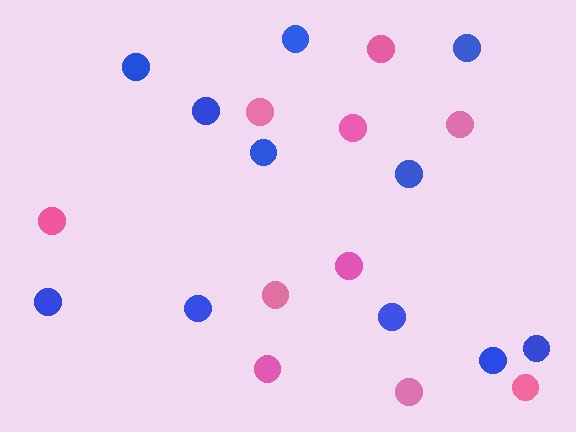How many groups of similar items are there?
There are 2 groups: one group of pink circles (10) and one group of blue circles (11).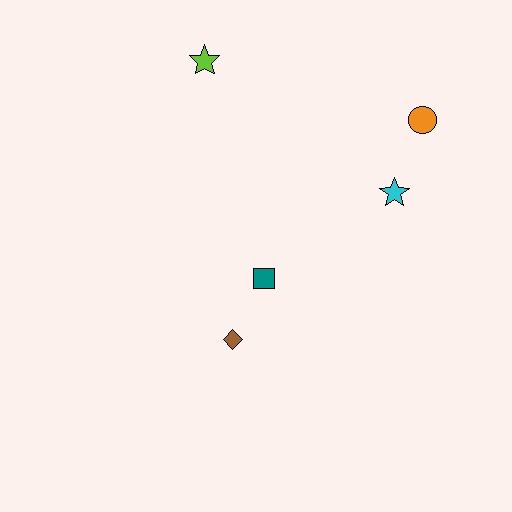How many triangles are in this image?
There are no triangles.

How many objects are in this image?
There are 5 objects.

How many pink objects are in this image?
There are no pink objects.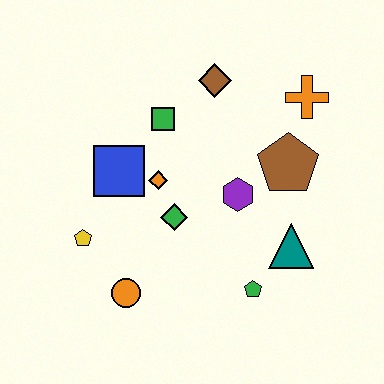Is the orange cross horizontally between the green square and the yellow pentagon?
No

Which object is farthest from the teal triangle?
The yellow pentagon is farthest from the teal triangle.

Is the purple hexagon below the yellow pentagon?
No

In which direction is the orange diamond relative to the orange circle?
The orange diamond is above the orange circle.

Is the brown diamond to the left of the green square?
No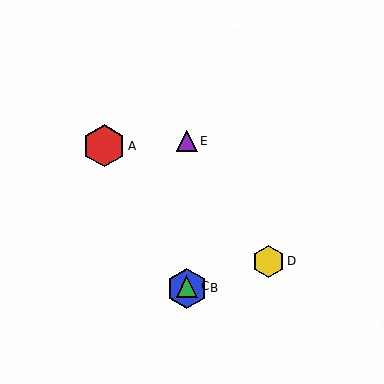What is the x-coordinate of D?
Object D is at x≈268.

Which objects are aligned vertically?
Objects B, C, E are aligned vertically.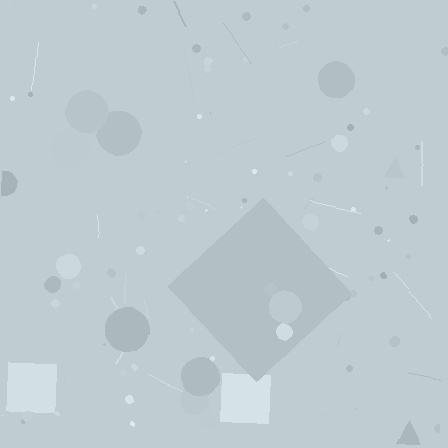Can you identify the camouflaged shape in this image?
The camouflaged shape is a diamond.